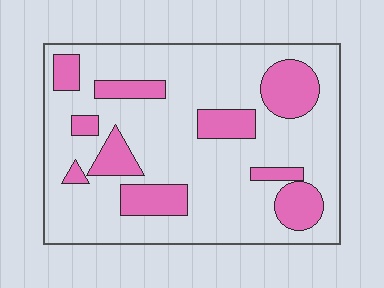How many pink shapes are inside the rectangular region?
10.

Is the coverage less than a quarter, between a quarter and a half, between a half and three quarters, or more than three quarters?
Less than a quarter.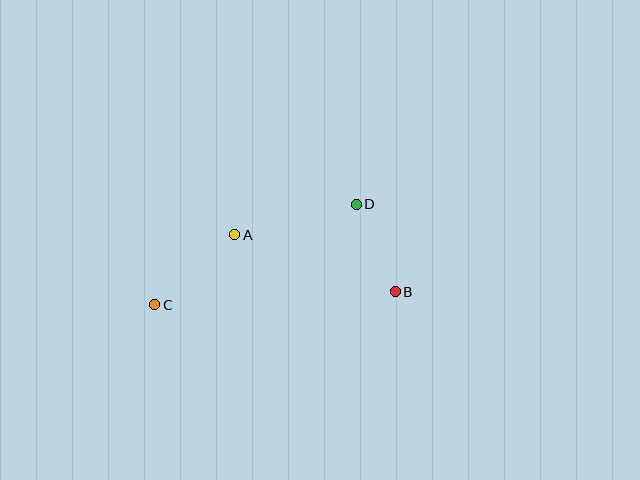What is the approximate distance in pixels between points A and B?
The distance between A and B is approximately 170 pixels.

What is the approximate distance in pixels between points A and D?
The distance between A and D is approximately 125 pixels.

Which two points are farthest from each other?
Points B and C are farthest from each other.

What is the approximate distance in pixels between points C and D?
The distance between C and D is approximately 225 pixels.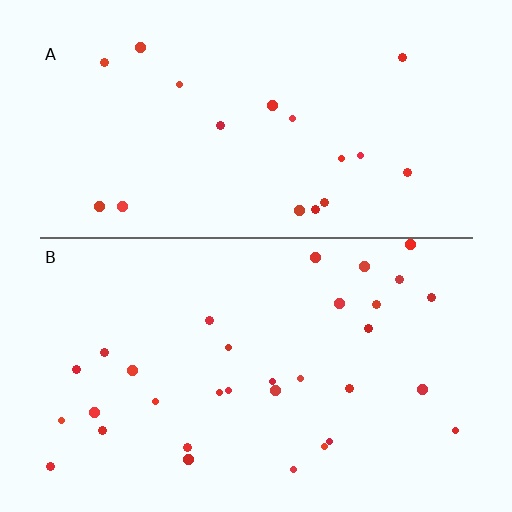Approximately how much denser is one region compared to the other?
Approximately 1.7× — region B over region A.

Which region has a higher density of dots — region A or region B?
B (the bottom).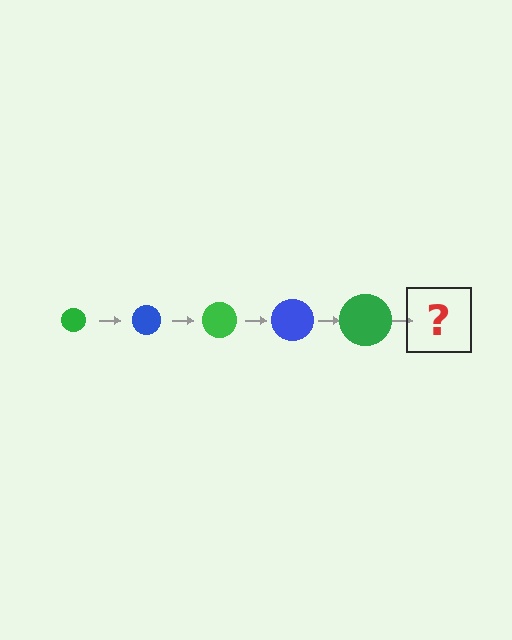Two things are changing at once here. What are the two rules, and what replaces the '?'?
The two rules are that the circle grows larger each step and the color cycles through green and blue. The '?' should be a blue circle, larger than the previous one.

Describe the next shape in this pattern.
It should be a blue circle, larger than the previous one.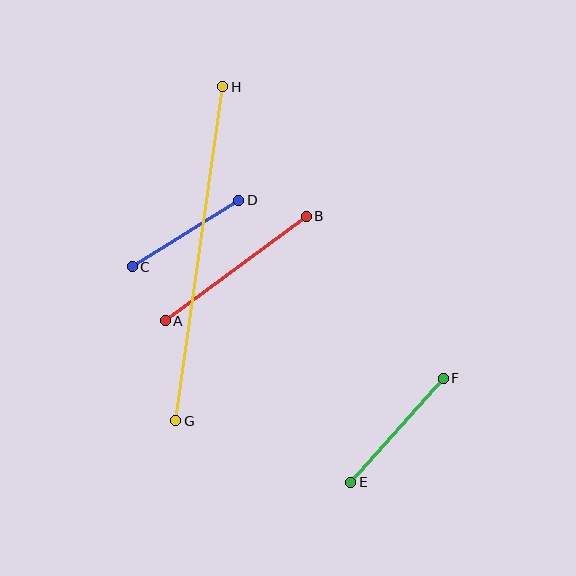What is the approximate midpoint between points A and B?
The midpoint is at approximately (236, 268) pixels.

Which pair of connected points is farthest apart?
Points G and H are farthest apart.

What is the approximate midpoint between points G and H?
The midpoint is at approximately (199, 254) pixels.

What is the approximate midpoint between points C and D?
The midpoint is at approximately (185, 234) pixels.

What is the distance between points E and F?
The distance is approximately 140 pixels.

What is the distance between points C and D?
The distance is approximately 126 pixels.